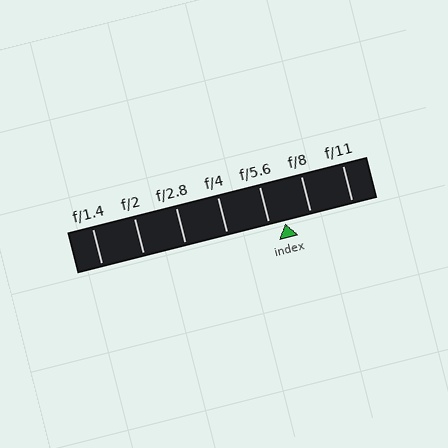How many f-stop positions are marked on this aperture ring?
There are 7 f-stop positions marked.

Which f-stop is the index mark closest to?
The index mark is closest to f/5.6.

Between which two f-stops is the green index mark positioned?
The index mark is between f/5.6 and f/8.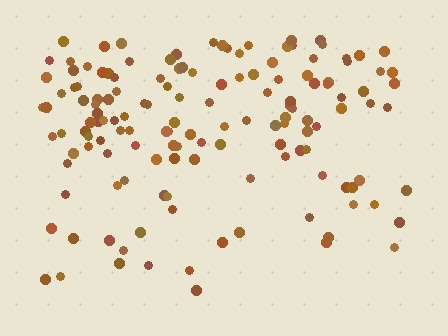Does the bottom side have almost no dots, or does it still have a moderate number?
Still a moderate number, just noticeably fewer than the top.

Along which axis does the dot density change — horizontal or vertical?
Vertical.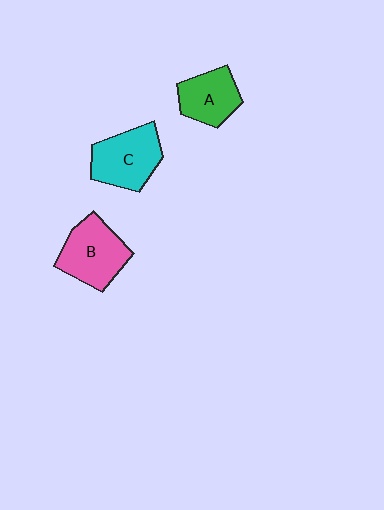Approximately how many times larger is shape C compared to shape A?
Approximately 1.3 times.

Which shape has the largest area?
Shape B (pink).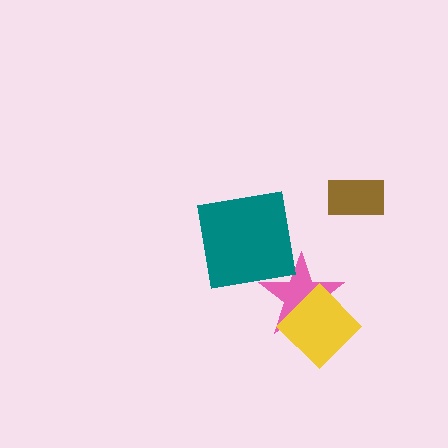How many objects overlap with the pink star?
1 object overlaps with the pink star.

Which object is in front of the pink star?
The yellow diamond is in front of the pink star.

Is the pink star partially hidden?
Yes, it is partially covered by another shape.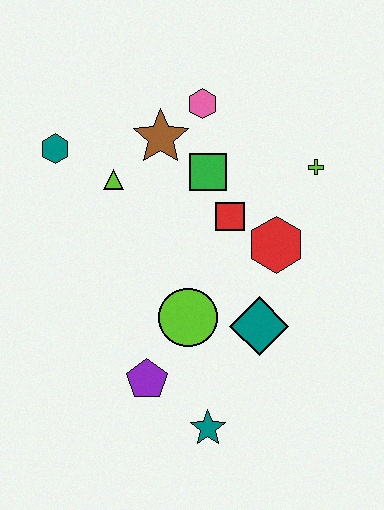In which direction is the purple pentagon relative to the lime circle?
The purple pentagon is below the lime circle.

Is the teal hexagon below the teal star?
No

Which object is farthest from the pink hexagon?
The teal star is farthest from the pink hexagon.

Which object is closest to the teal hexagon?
The lime triangle is closest to the teal hexagon.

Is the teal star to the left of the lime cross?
Yes